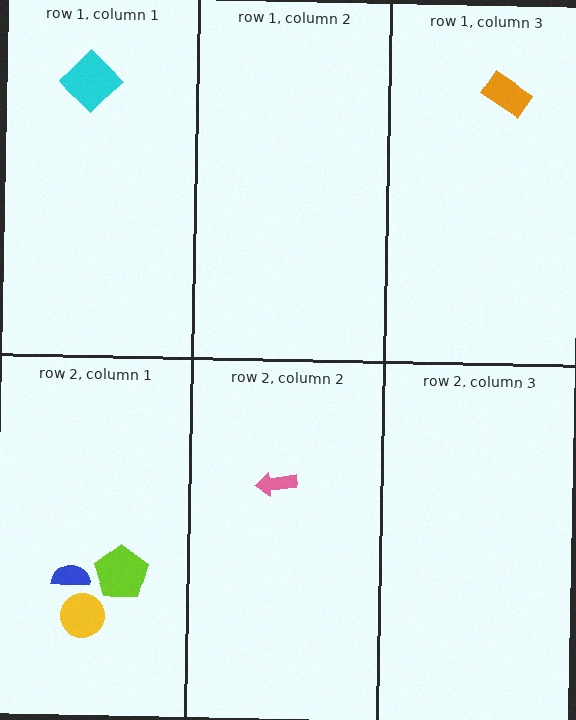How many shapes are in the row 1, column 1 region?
1.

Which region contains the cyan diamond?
The row 1, column 1 region.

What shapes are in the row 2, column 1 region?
The blue semicircle, the lime pentagon, the yellow circle.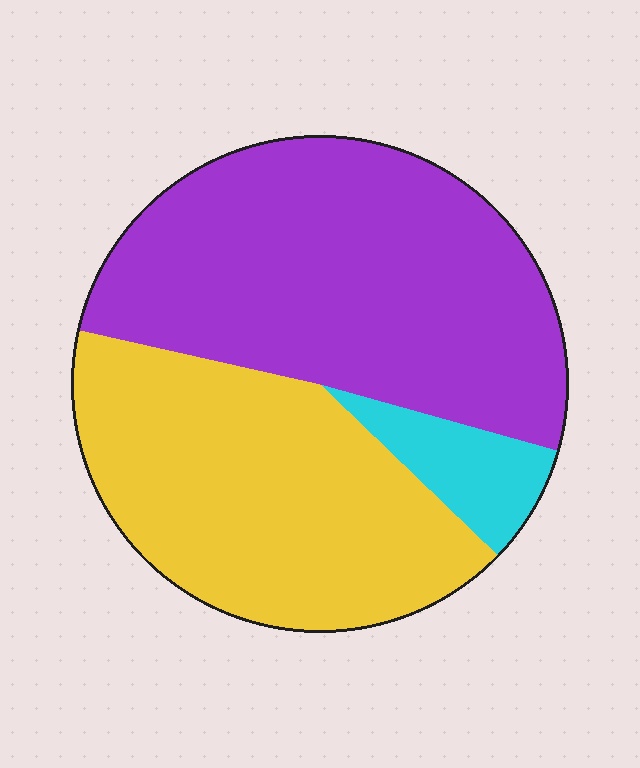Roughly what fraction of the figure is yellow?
Yellow takes up about two fifths (2/5) of the figure.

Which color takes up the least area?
Cyan, at roughly 10%.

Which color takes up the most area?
Purple, at roughly 50%.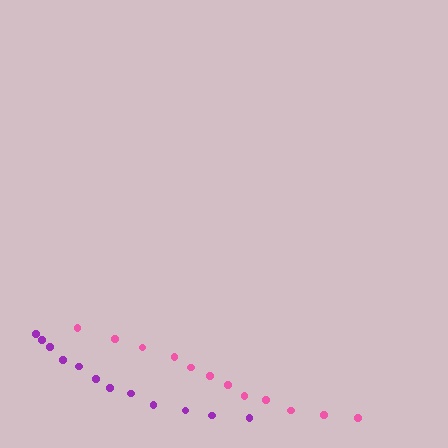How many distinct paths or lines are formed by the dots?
There are 2 distinct paths.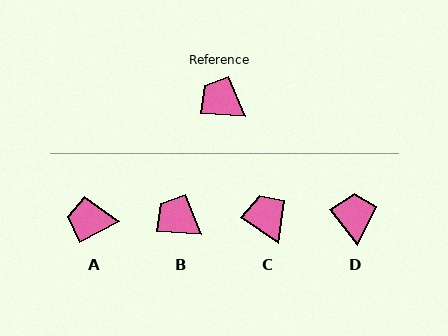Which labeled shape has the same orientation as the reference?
B.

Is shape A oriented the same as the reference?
No, it is off by about 31 degrees.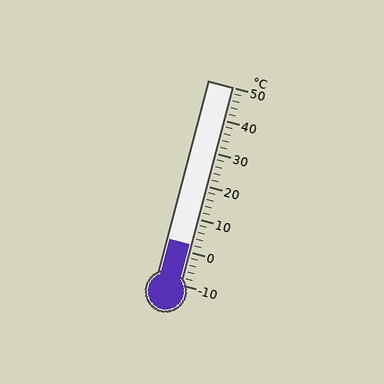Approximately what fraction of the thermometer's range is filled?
The thermometer is filled to approximately 20% of its range.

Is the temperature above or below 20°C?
The temperature is below 20°C.